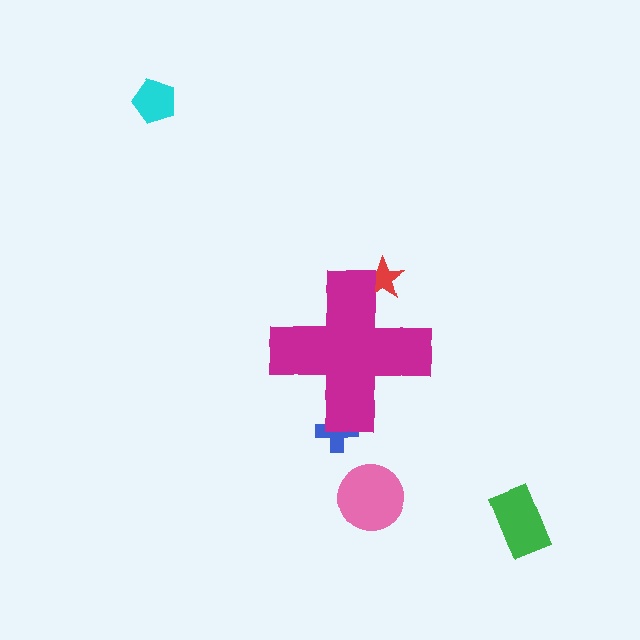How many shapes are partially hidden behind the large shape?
2 shapes are partially hidden.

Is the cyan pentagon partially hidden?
No, the cyan pentagon is fully visible.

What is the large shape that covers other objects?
A magenta cross.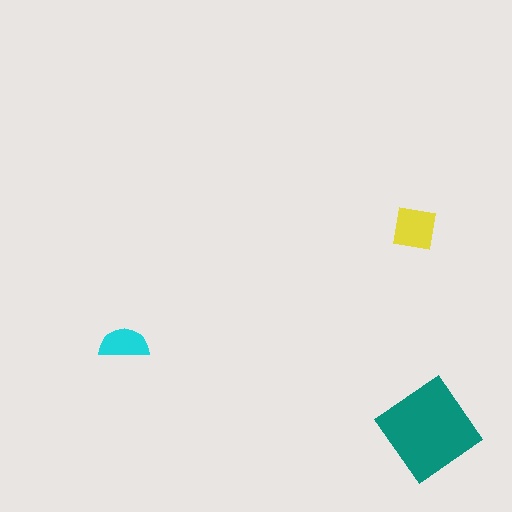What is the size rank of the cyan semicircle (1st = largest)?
3rd.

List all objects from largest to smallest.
The teal diamond, the yellow square, the cyan semicircle.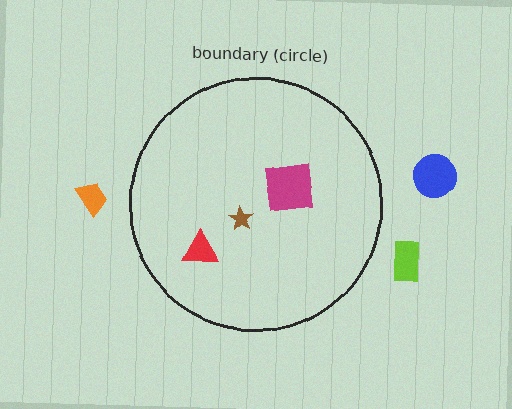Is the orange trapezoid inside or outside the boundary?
Outside.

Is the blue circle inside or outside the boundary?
Outside.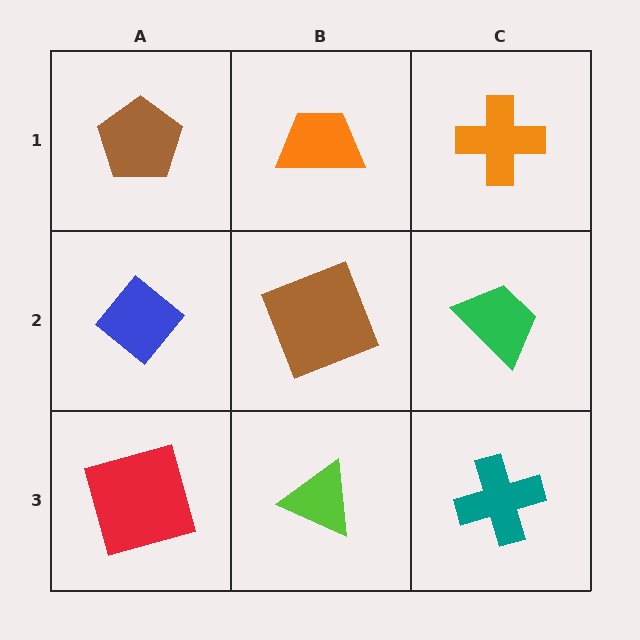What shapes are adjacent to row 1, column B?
A brown square (row 2, column B), a brown pentagon (row 1, column A), an orange cross (row 1, column C).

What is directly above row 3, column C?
A green trapezoid.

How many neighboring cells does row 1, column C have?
2.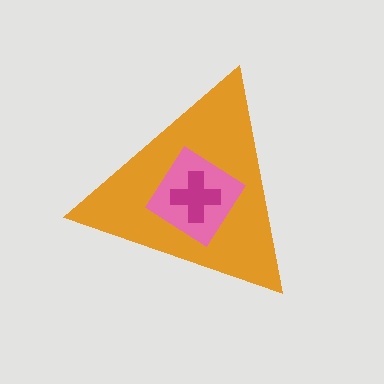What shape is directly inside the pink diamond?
The magenta cross.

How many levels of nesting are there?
3.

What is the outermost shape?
The orange triangle.